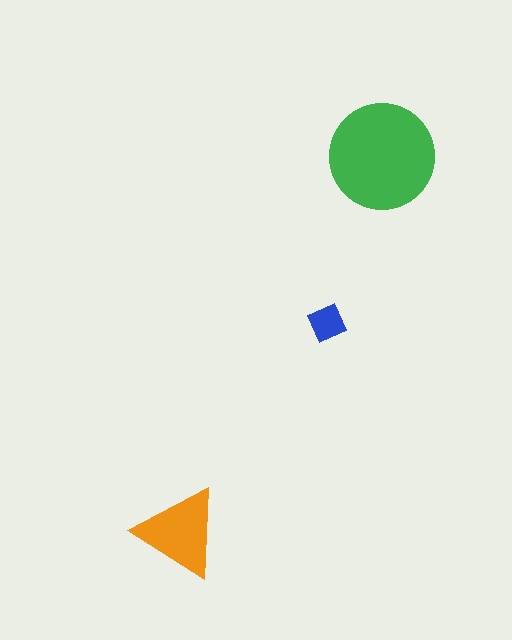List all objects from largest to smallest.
The green circle, the orange triangle, the blue diamond.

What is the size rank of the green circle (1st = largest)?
1st.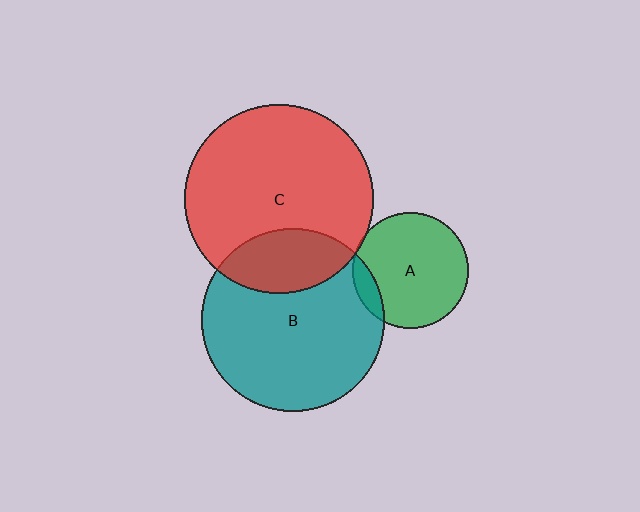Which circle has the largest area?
Circle C (red).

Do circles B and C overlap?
Yes.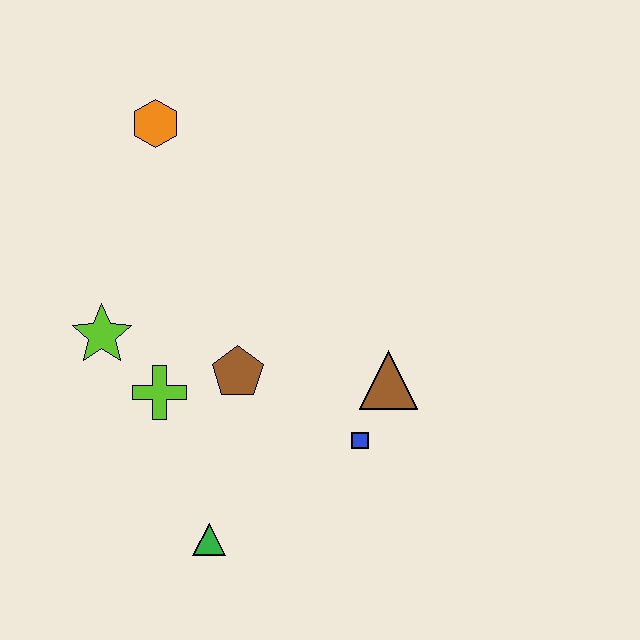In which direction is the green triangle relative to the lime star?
The green triangle is below the lime star.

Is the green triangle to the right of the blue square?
No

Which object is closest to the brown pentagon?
The lime cross is closest to the brown pentagon.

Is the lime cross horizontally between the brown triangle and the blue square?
No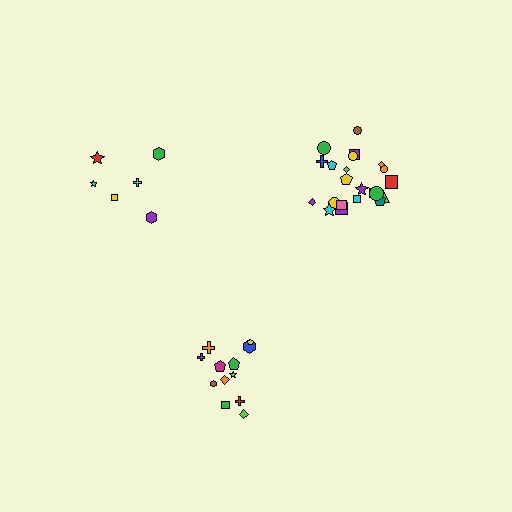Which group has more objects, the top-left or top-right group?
The top-right group.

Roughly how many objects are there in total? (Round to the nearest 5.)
Roughly 40 objects in total.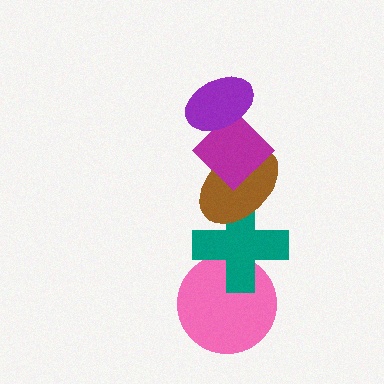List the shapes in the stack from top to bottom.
From top to bottom: the purple ellipse, the magenta diamond, the brown ellipse, the teal cross, the pink circle.